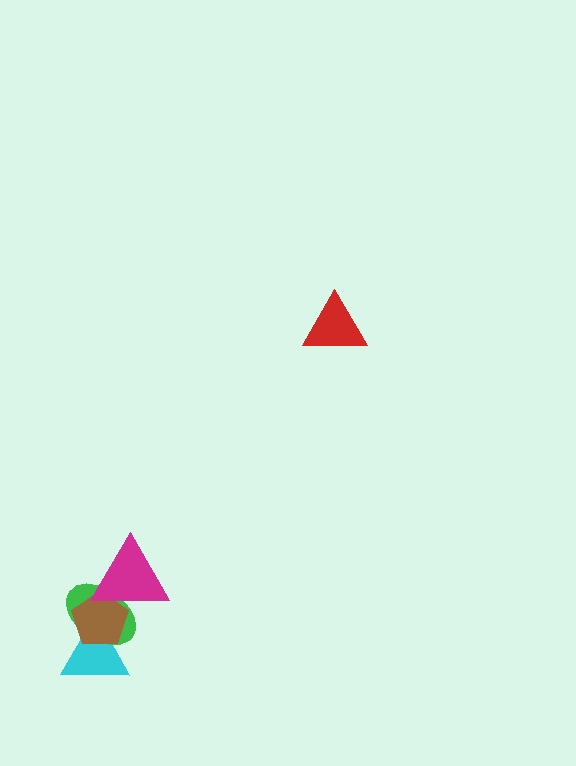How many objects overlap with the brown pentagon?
3 objects overlap with the brown pentagon.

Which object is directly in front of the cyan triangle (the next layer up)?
The green ellipse is directly in front of the cyan triangle.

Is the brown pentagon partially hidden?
Yes, it is partially covered by another shape.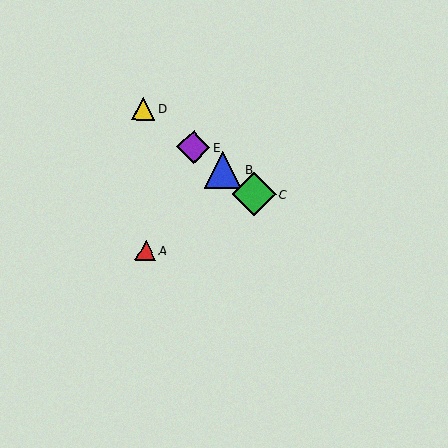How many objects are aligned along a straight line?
4 objects (B, C, D, E) are aligned along a straight line.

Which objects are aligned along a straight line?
Objects B, C, D, E are aligned along a straight line.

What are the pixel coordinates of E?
Object E is at (194, 147).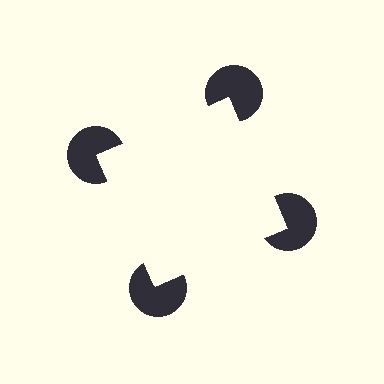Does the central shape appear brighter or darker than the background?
It typically appears slightly brighter than the background, even though no actual brightness change is drawn.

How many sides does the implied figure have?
4 sides.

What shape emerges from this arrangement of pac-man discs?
An illusory square — its edges are inferred from the aligned wedge cuts in the pac-man discs, not physically drawn.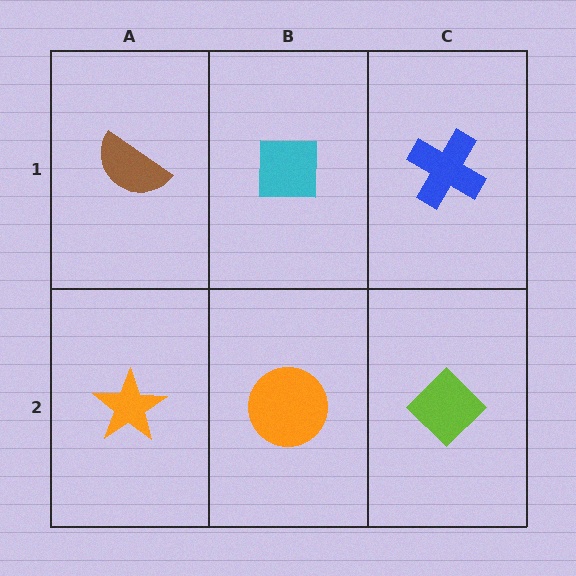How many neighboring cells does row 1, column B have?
3.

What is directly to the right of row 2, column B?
A lime diamond.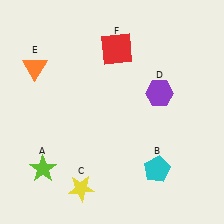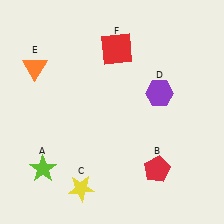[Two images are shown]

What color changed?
The pentagon (B) changed from cyan in Image 1 to red in Image 2.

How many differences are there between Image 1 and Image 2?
There is 1 difference between the two images.